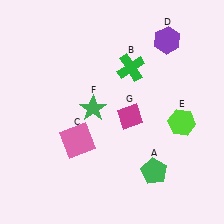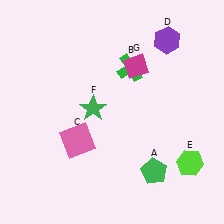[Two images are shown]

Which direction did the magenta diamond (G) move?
The magenta diamond (G) moved up.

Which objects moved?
The objects that moved are: the lime hexagon (E), the magenta diamond (G).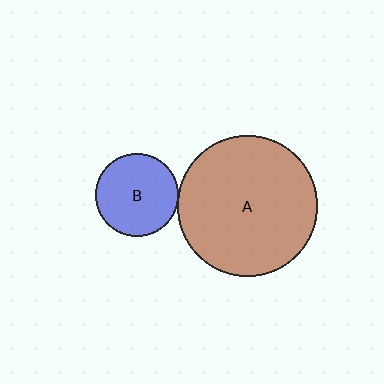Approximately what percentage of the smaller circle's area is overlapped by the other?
Approximately 5%.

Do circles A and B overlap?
Yes.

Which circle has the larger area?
Circle A (brown).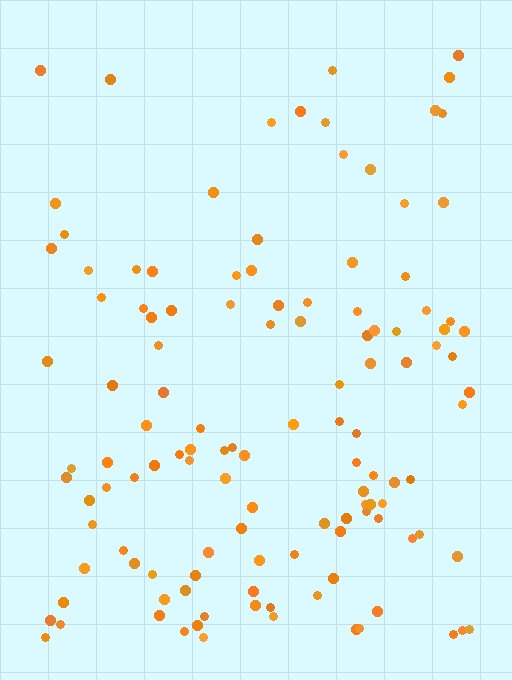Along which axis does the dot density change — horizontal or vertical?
Vertical.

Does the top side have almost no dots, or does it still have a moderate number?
Still a moderate number, just noticeably fewer than the bottom.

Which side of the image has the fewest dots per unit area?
The top.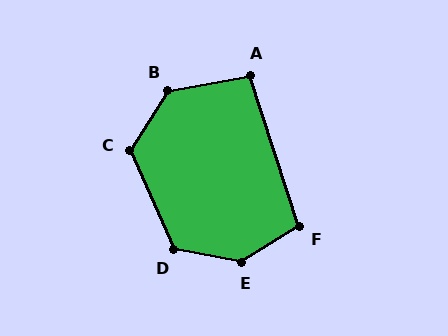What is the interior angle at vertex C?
Approximately 124 degrees (obtuse).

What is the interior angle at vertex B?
Approximately 132 degrees (obtuse).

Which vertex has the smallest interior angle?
A, at approximately 98 degrees.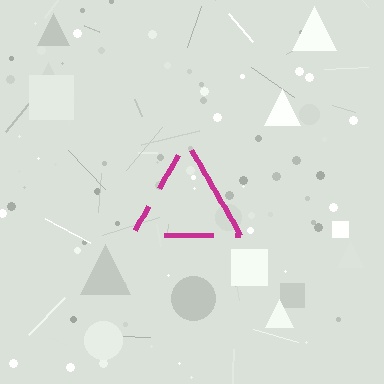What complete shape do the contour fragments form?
The contour fragments form a triangle.